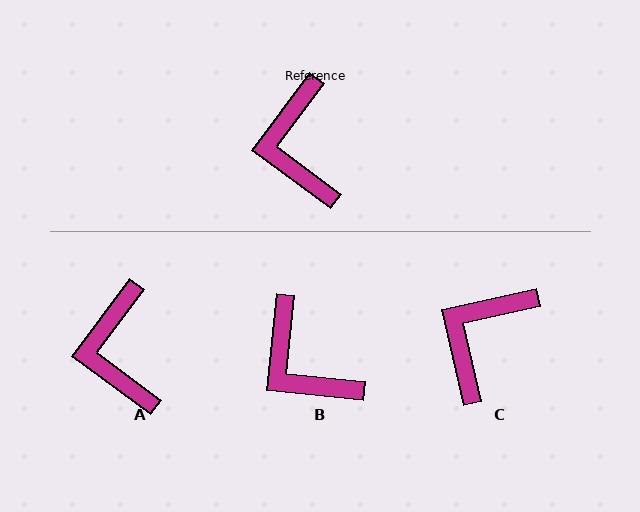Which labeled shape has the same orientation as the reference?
A.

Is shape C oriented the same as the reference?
No, it is off by about 41 degrees.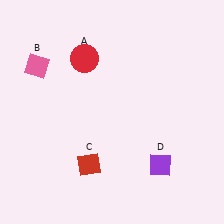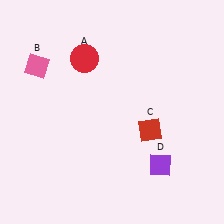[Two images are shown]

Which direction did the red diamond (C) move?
The red diamond (C) moved right.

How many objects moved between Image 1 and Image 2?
1 object moved between the two images.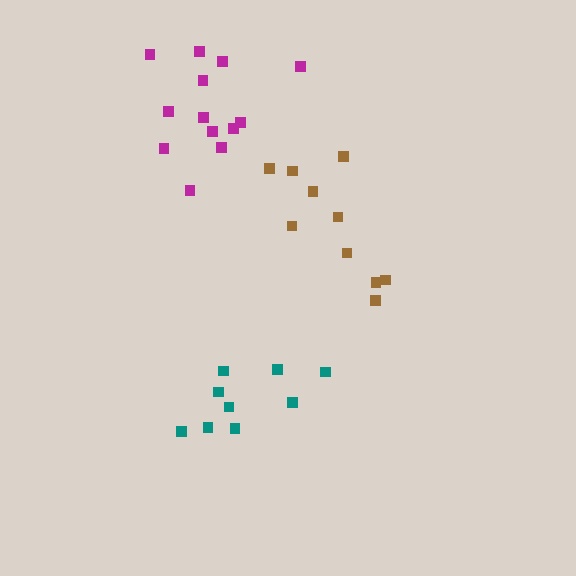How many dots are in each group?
Group 1: 9 dots, Group 2: 13 dots, Group 3: 10 dots (32 total).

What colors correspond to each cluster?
The clusters are colored: teal, magenta, brown.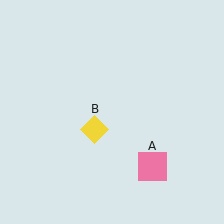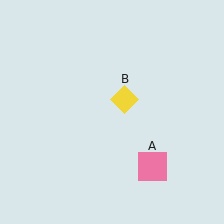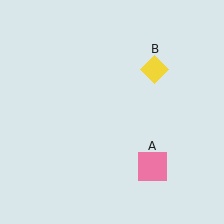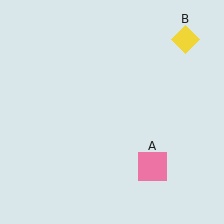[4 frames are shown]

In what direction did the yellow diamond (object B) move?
The yellow diamond (object B) moved up and to the right.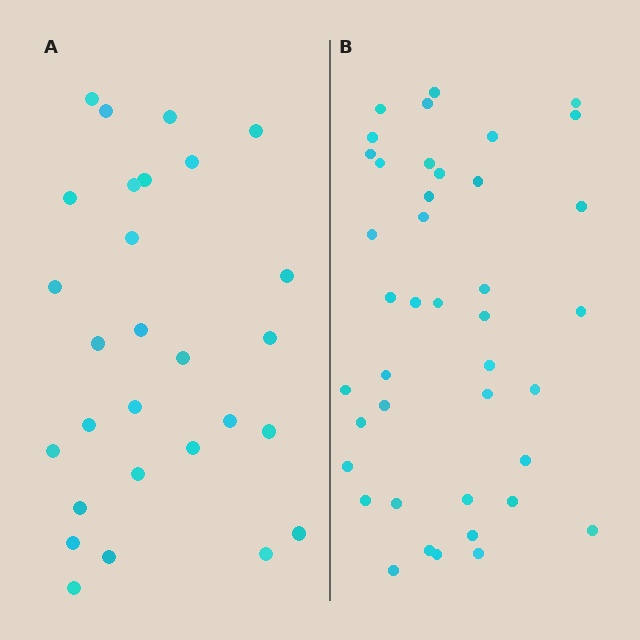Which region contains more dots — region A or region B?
Region B (the right region) has more dots.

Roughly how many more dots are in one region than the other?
Region B has approximately 15 more dots than region A.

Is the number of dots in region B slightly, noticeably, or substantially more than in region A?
Region B has substantially more. The ratio is roughly 1.5 to 1.